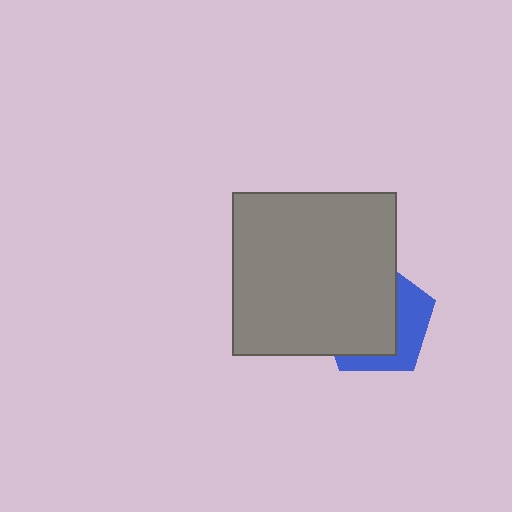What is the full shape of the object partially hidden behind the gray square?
The partially hidden object is a blue pentagon.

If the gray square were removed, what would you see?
You would see the complete blue pentagon.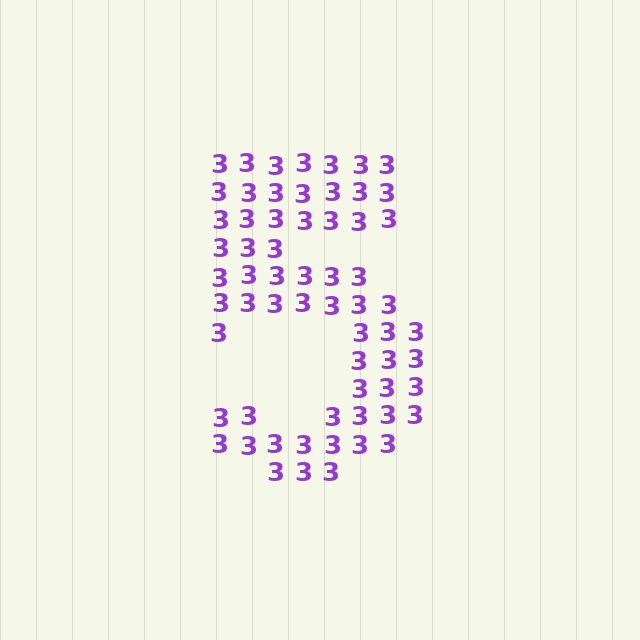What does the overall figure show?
The overall figure shows the digit 5.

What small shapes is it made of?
It is made of small digit 3's.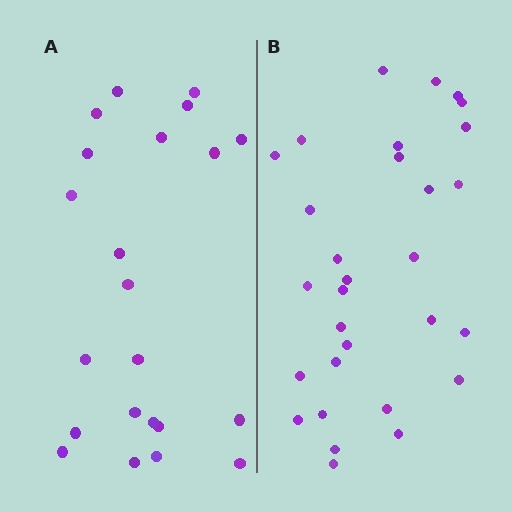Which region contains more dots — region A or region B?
Region B (the right region) has more dots.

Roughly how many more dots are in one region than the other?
Region B has roughly 8 or so more dots than region A.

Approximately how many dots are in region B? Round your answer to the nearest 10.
About 30 dots.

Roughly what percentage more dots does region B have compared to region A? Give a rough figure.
About 35% more.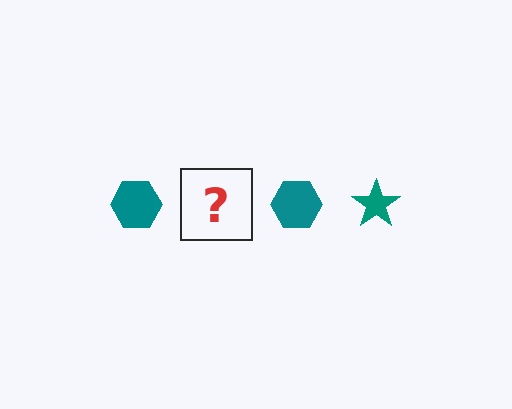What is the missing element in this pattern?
The missing element is a teal star.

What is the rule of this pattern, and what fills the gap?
The rule is that the pattern cycles through hexagon, star shapes in teal. The gap should be filled with a teal star.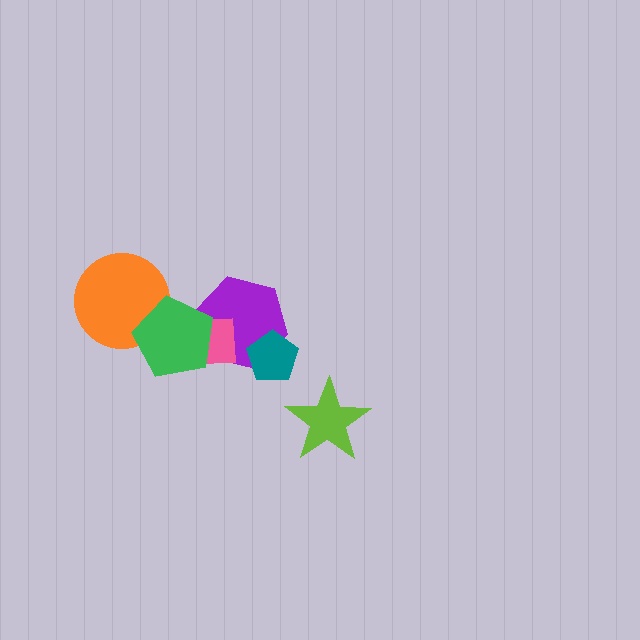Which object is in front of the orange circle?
The green pentagon is in front of the orange circle.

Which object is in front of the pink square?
The green pentagon is in front of the pink square.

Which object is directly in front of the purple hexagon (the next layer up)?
The teal pentagon is directly in front of the purple hexagon.